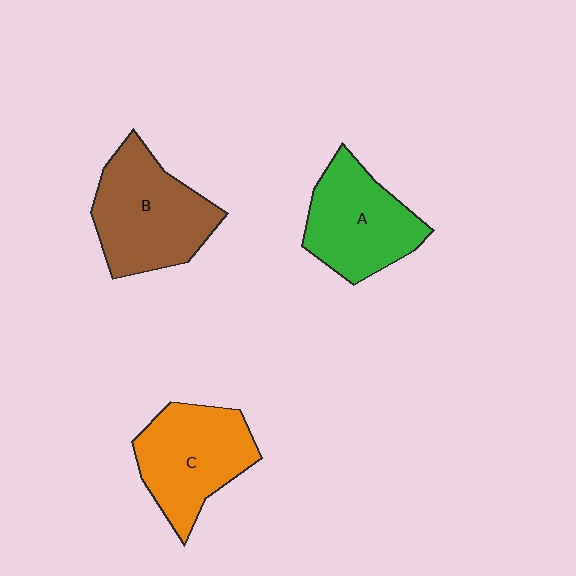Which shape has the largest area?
Shape B (brown).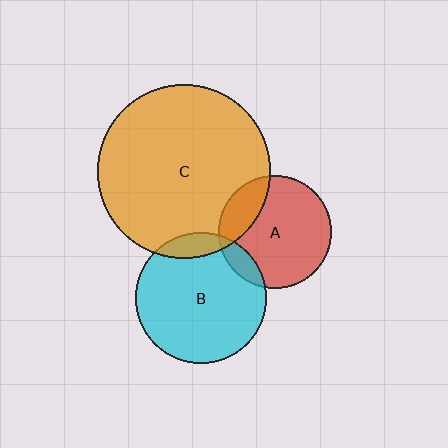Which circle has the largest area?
Circle C (orange).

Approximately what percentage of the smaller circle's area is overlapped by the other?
Approximately 10%.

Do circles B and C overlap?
Yes.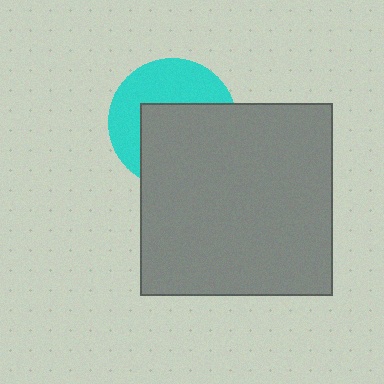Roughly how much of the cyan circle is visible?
About half of it is visible (roughly 45%).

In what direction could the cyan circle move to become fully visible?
The cyan circle could move toward the upper-left. That would shift it out from behind the gray square entirely.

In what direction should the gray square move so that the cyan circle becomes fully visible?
The gray square should move toward the lower-right. That is the shortest direction to clear the overlap and leave the cyan circle fully visible.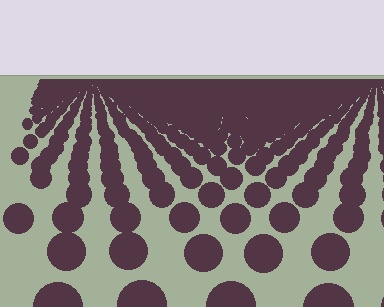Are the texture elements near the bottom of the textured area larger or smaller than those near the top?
Larger. Near the bottom, elements are closer to the viewer and appear at a bigger on-screen size.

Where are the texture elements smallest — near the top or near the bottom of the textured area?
Near the top.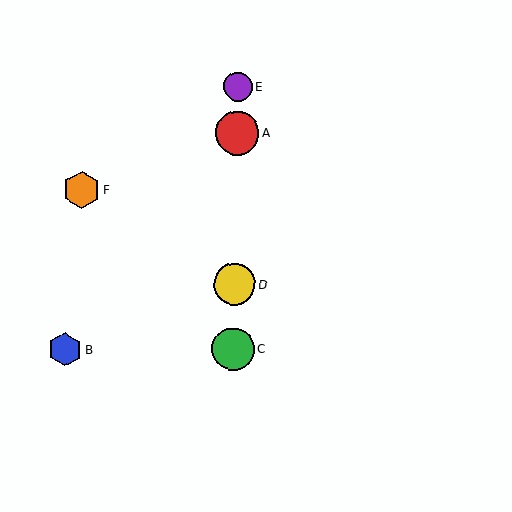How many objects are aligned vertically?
4 objects (A, C, D, E) are aligned vertically.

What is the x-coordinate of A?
Object A is at x≈237.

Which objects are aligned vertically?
Objects A, C, D, E are aligned vertically.